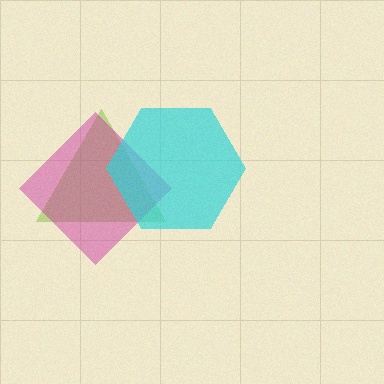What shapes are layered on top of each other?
The layered shapes are: a lime triangle, a magenta diamond, a cyan hexagon.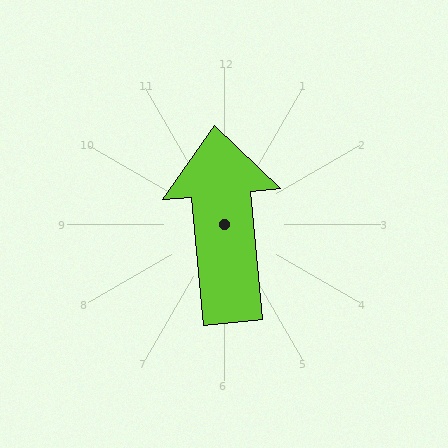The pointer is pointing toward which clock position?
Roughly 12 o'clock.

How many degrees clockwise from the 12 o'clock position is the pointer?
Approximately 355 degrees.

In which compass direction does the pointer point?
North.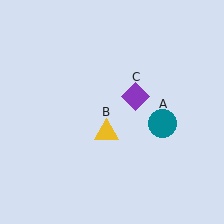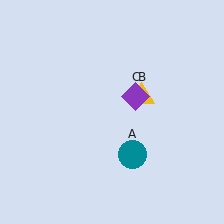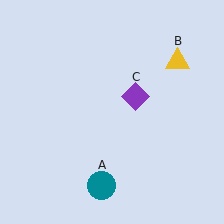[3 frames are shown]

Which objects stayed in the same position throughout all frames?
Purple diamond (object C) remained stationary.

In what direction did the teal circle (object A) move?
The teal circle (object A) moved down and to the left.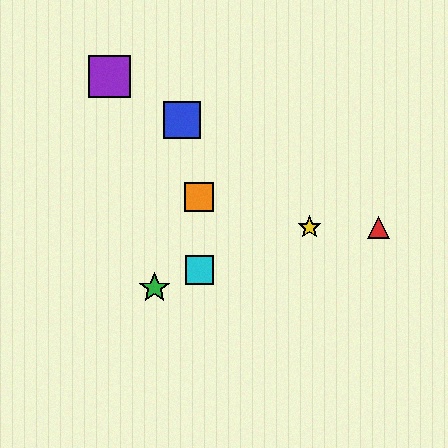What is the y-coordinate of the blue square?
The blue square is at y≈120.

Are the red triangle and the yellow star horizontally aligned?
Yes, both are at y≈227.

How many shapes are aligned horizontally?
2 shapes (the red triangle, the yellow star) are aligned horizontally.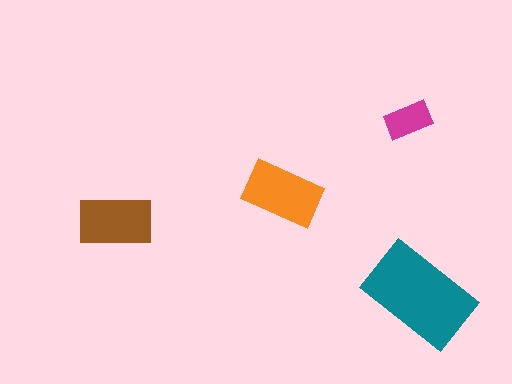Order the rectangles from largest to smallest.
the teal one, the orange one, the brown one, the magenta one.